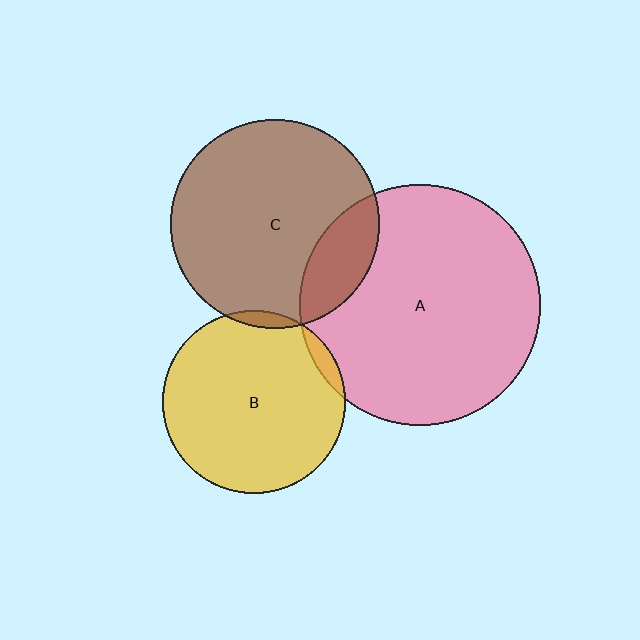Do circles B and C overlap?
Yes.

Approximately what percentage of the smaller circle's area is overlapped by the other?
Approximately 5%.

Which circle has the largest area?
Circle A (pink).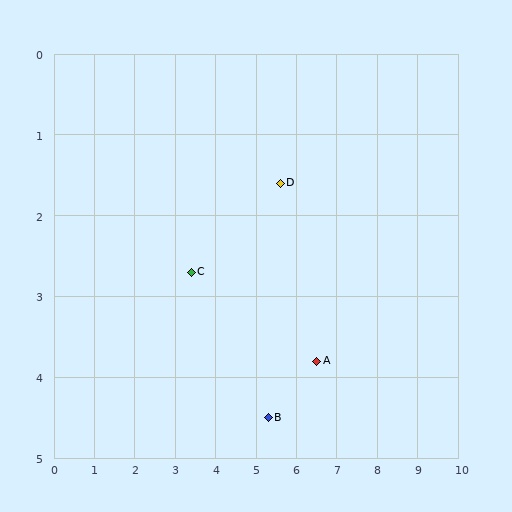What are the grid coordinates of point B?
Point B is at approximately (5.3, 4.5).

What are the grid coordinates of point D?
Point D is at approximately (5.6, 1.6).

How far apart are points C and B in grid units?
Points C and B are about 2.6 grid units apart.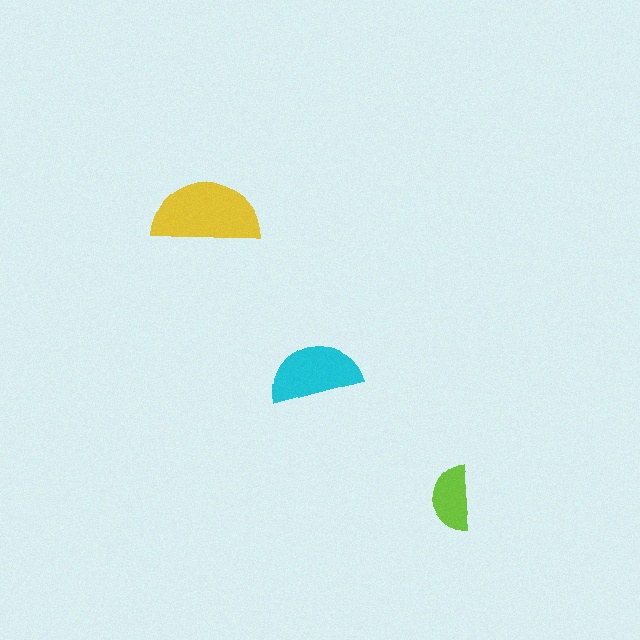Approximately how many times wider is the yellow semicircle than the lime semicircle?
About 1.5 times wider.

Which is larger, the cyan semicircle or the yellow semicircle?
The yellow one.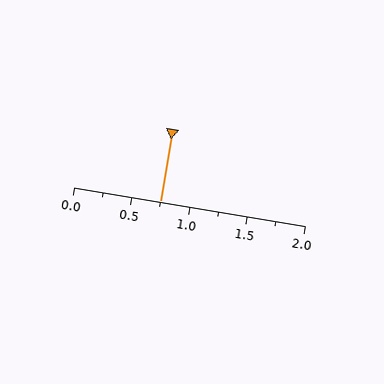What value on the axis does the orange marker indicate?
The marker indicates approximately 0.75.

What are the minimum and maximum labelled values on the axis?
The axis runs from 0.0 to 2.0.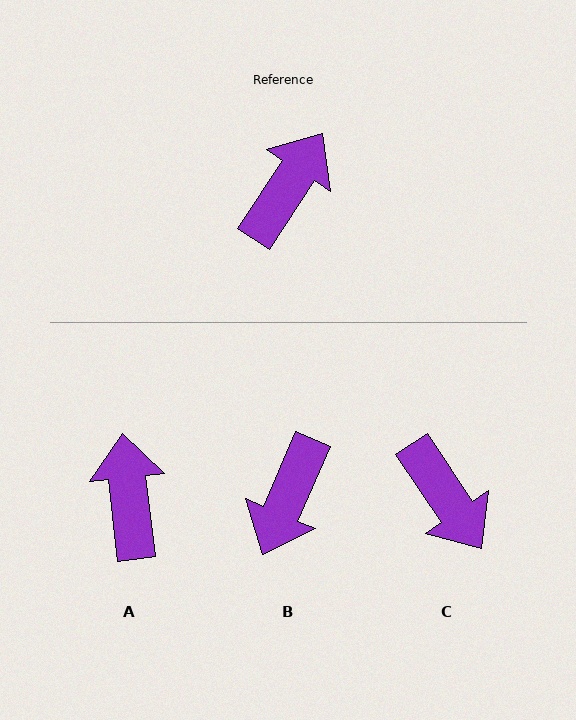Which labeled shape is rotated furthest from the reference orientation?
B, about 170 degrees away.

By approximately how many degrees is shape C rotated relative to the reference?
Approximately 113 degrees clockwise.